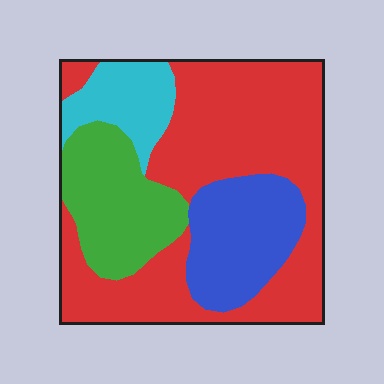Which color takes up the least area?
Cyan, at roughly 10%.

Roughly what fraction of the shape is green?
Green takes up about one fifth (1/5) of the shape.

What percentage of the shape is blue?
Blue covers 18% of the shape.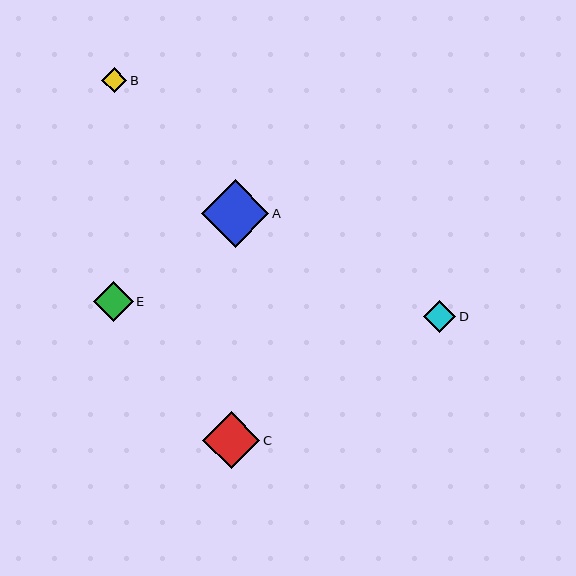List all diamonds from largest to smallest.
From largest to smallest: A, C, E, D, B.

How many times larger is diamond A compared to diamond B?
Diamond A is approximately 2.7 times the size of diamond B.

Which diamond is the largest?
Diamond A is the largest with a size of approximately 67 pixels.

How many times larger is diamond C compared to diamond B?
Diamond C is approximately 2.3 times the size of diamond B.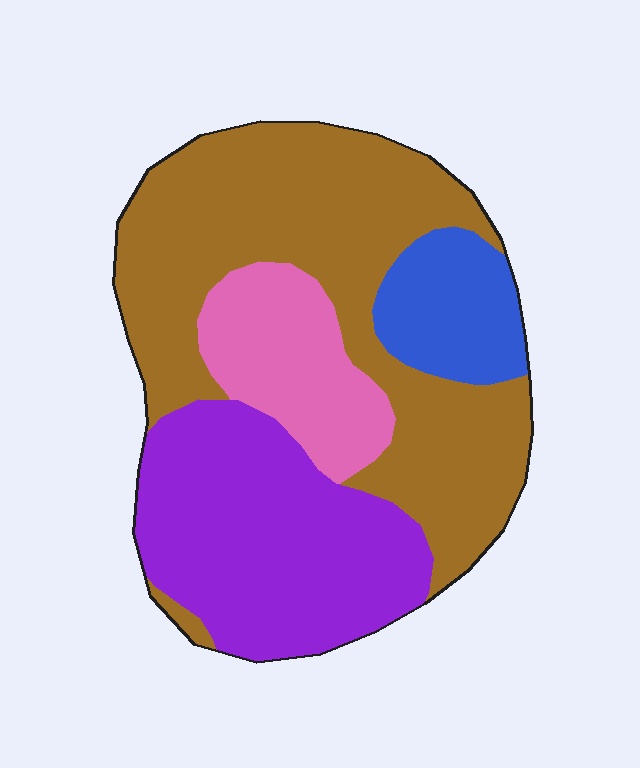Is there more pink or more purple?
Purple.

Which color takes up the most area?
Brown, at roughly 45%.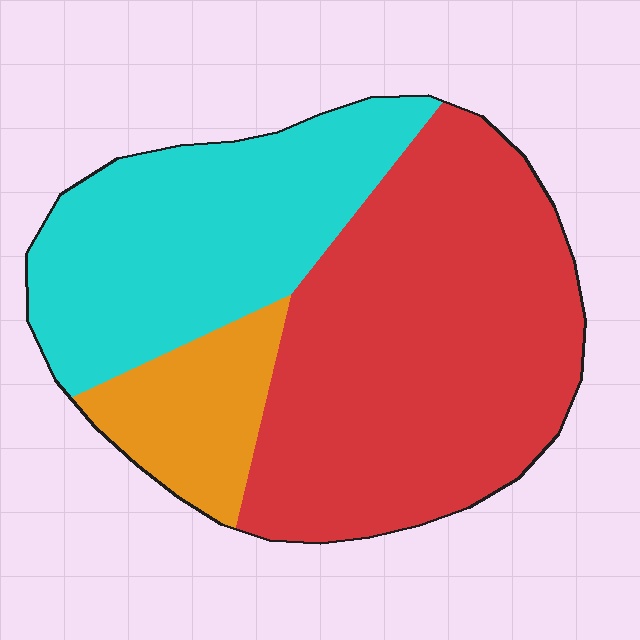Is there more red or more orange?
Red.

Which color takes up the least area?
Orange, at roughly 15%.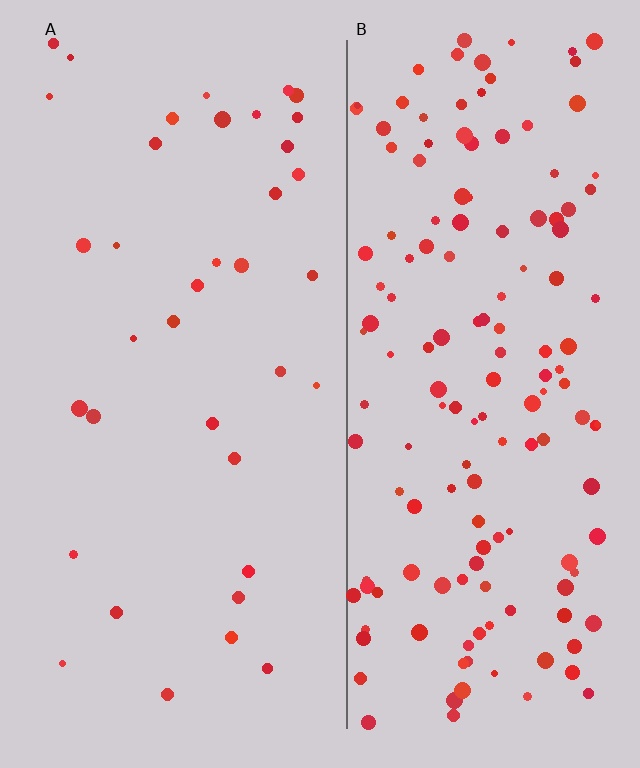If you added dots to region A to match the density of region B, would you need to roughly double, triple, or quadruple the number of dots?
Approximately quadruple.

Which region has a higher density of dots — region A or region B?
B (the right).